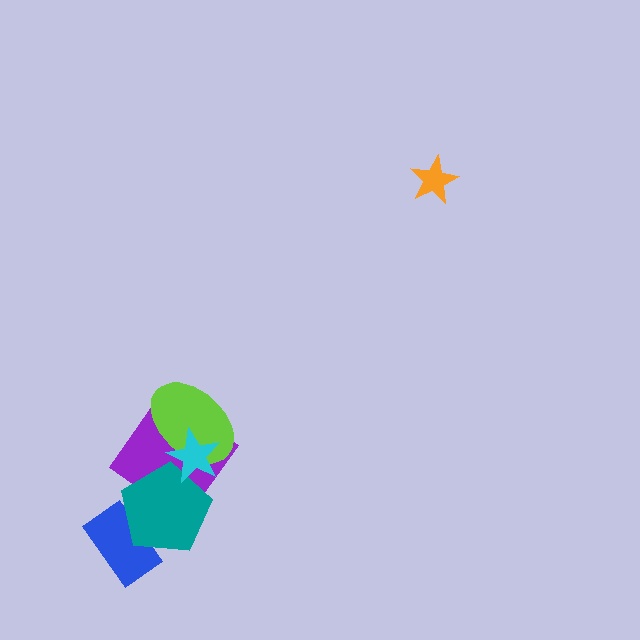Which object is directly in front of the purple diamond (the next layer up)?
The lime ellipse is directly in front of the purple diamond.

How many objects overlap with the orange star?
0 objects overlap with the orange star.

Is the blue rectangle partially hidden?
Yes, it is partially covered by another shape.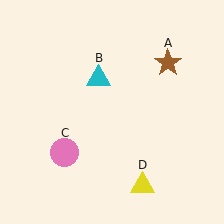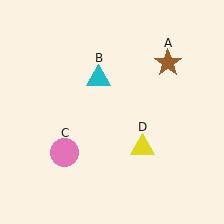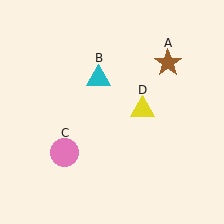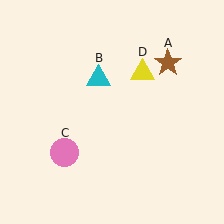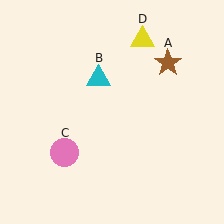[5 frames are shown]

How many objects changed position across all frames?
1 object changed position: yellow triangle (object D).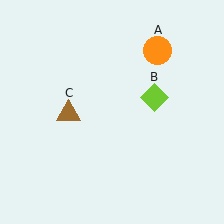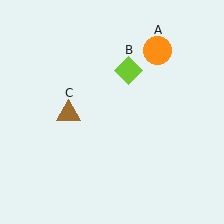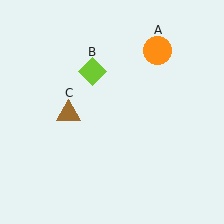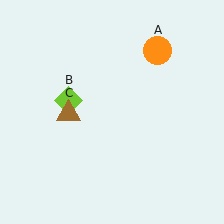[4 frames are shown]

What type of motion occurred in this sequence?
The lime diamond (object B) rotated counterclockwise around the center of the scene.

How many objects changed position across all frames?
1 object changed position: lime diamond (object B).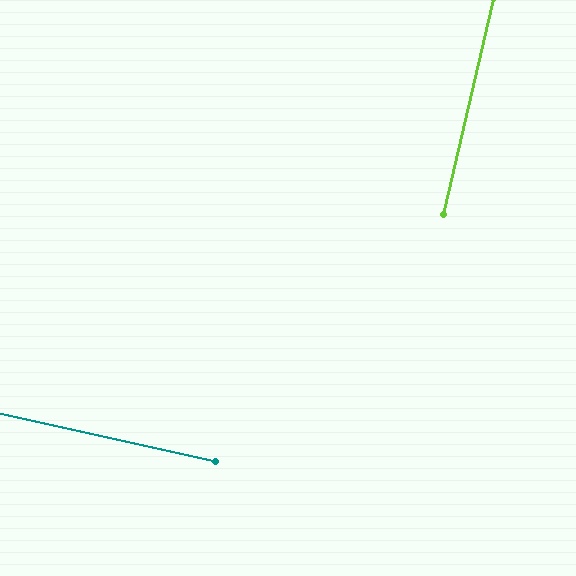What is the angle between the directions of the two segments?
Approximately 90 degrees.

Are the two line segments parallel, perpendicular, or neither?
Perpendicular — they meet at approximately 90°.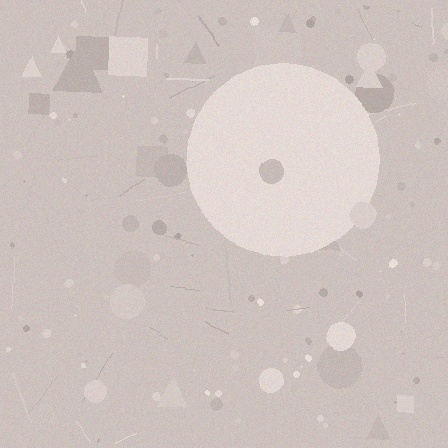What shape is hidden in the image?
A circle is hidden in the image.